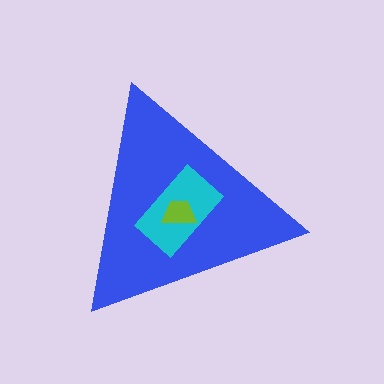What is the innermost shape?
The lime trapezoid.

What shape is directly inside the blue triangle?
The cyan rectangle.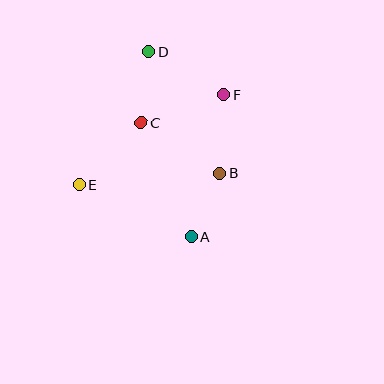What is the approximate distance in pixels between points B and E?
The distance between B and E is approximately 141 pixels.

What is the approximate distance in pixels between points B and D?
The distance between B and D is approximately 141 pixels.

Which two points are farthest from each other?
Points A and D are farthest from each other.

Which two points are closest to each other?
Points A and B are closest to each other.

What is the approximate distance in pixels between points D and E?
The distance between D and E is approximately 151 pixels.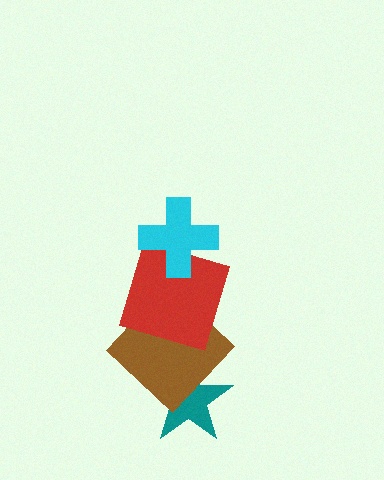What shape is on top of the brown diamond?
The red square is on top of the brown diamond.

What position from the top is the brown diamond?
The brown diamond is 3rd from the top.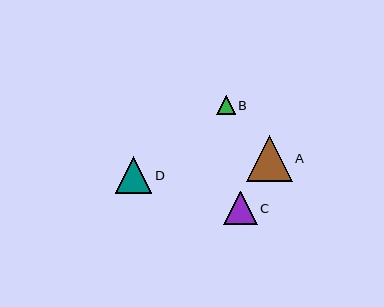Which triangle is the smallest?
Triangle B is the smallest with a size of approximately 19 pixels.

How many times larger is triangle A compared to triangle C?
Triangle A is approximately 1.4 times the size of triangle C.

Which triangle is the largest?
Triangle A is the largest with a size of approximately 46 pixels.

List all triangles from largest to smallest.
From largest to smallest: A, D, C, B.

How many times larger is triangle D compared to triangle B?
Triangle D is approximately 2.0 times the size of triangle B.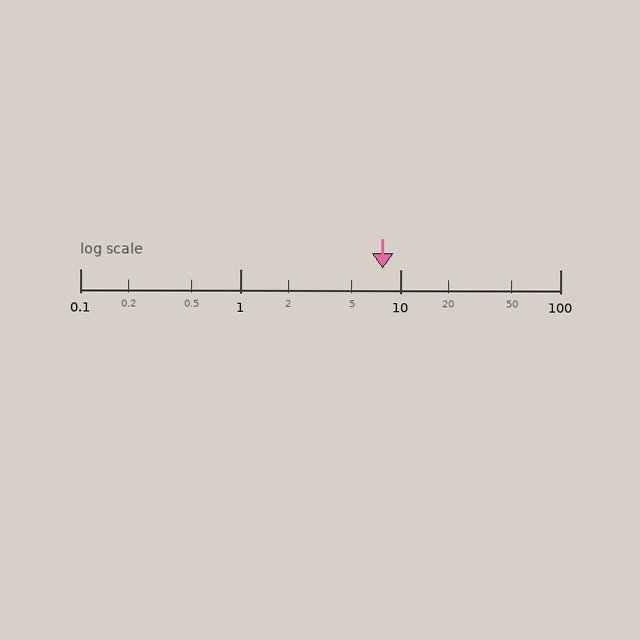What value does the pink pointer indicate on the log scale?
The pointer indicates approximately 7.8.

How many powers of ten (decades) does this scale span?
The scale spans 3 decades, from 0.1 to 100.